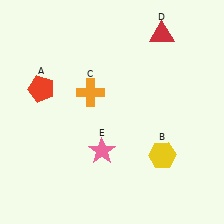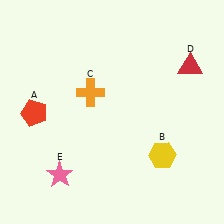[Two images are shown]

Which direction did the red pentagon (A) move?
The red pentagon (A) moved down.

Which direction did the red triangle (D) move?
The red triangle (D) moved down.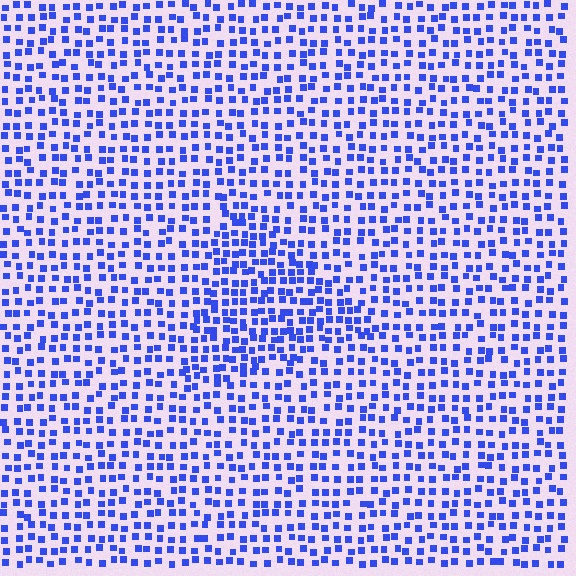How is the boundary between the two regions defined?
The boundary is defined by a change in element density (approximately 1.5x ratio). All elements are the same color, size, and shape.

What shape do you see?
I see a triangle.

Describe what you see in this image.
The image contains small blue elements arranged at two different densities. A triangle-shaped region is visible where the elements are more densely packed than the surrounding area.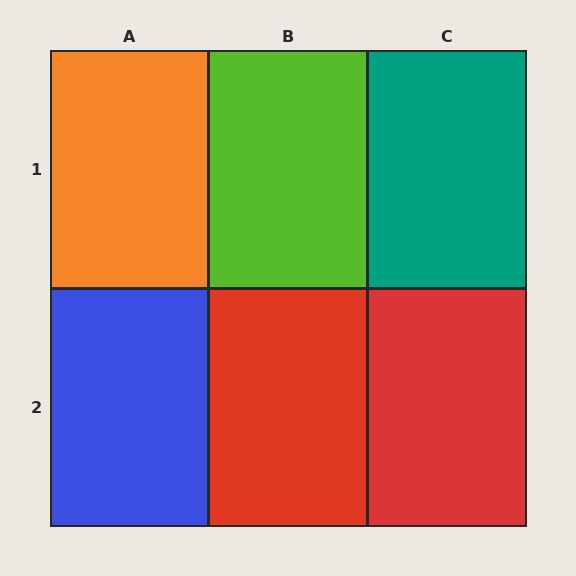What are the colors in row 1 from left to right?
Orange, lime, teal.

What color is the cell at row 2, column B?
Red.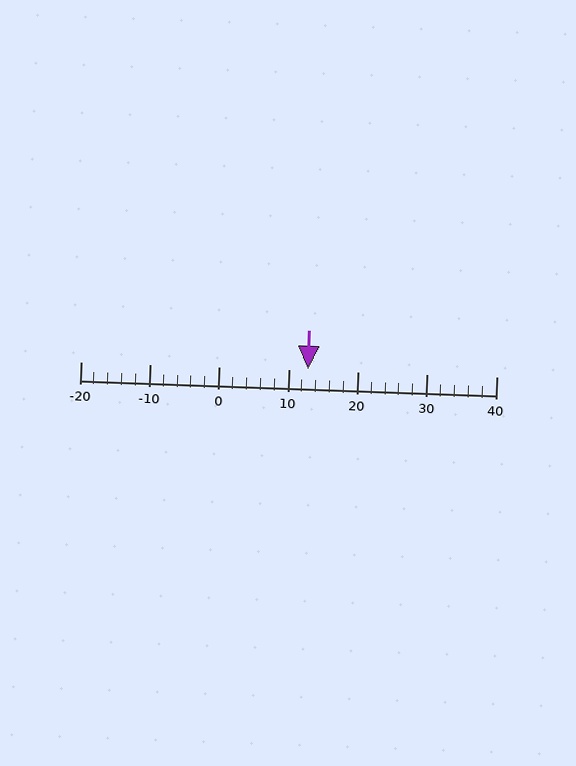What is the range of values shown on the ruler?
The ruler shows values from -20 to 40.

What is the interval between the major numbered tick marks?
The major tick marks are spaced 10 units apart.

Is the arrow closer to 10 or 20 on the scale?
The arrow is closer to 10.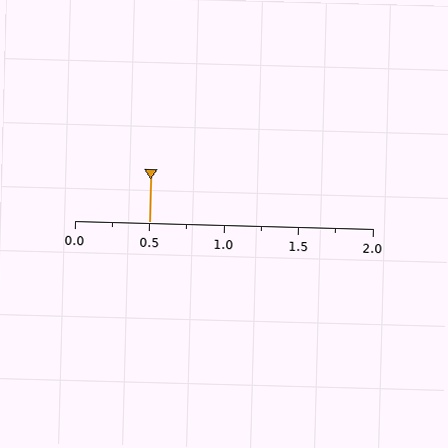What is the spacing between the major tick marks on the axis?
The major ticks are spaced 0.5 apart.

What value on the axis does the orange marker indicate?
The marker indicates approximately 0.5.